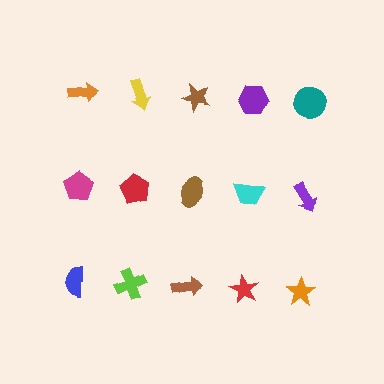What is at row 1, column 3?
A brown star.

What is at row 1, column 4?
A purple hexagon.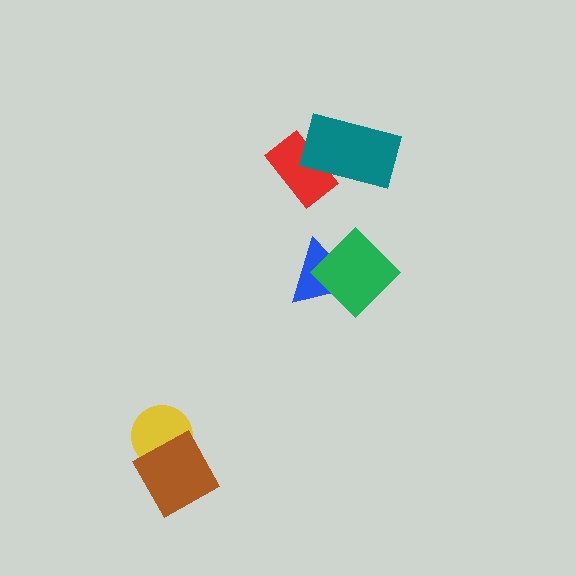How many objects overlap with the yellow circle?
1 object overlaps with the yellow circle.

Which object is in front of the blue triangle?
The green diamond is in front of the blue triangle.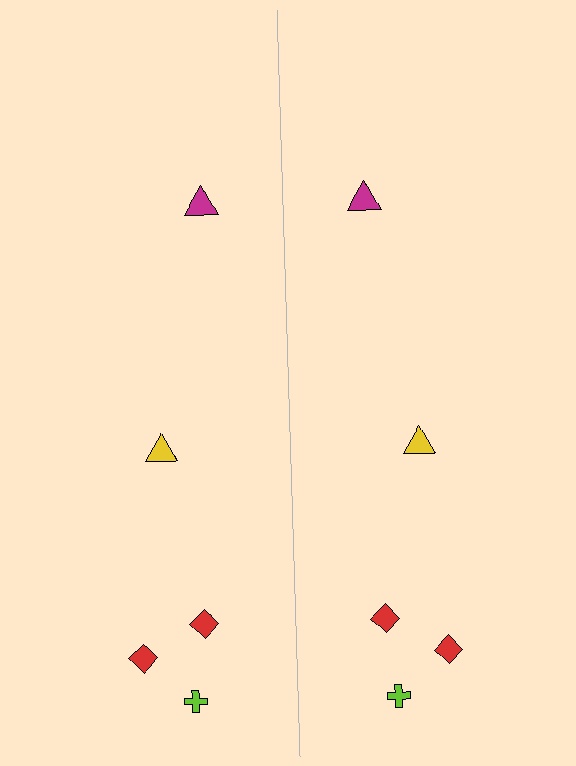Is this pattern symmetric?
Yes, this pattern has bilateral (reflection) symmetry.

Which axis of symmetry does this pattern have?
The pattern has a vertical axis of symmetry running through the center of the image.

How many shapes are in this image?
There are 10 shapes in this image.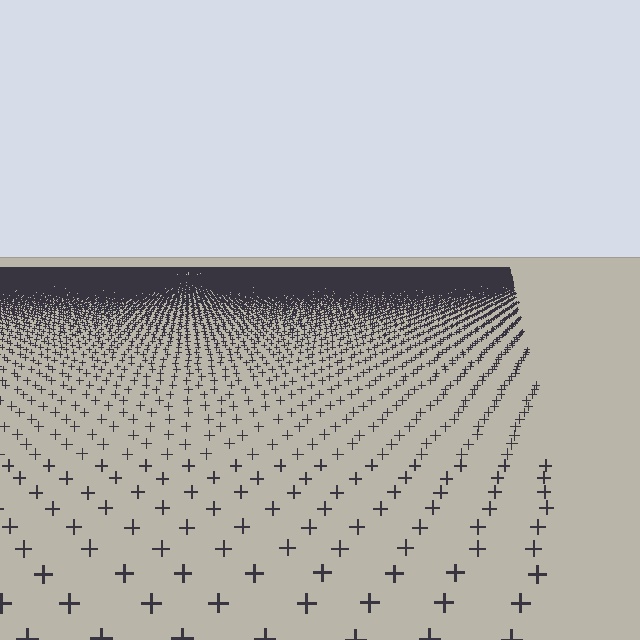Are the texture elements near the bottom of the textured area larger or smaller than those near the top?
Larger. Near the bottom, elements are closer to the viewer and appear at a bigger on-screen size.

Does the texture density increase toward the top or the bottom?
Density increases toward the top.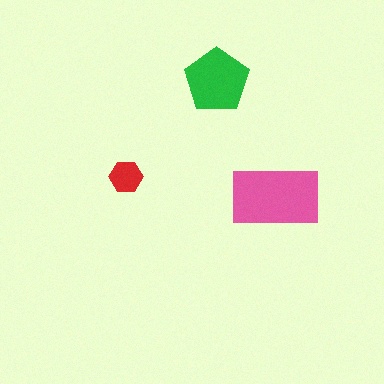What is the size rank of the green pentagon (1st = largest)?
2nd.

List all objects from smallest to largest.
The red hexagon, the green pentagon, the pink rectangle.